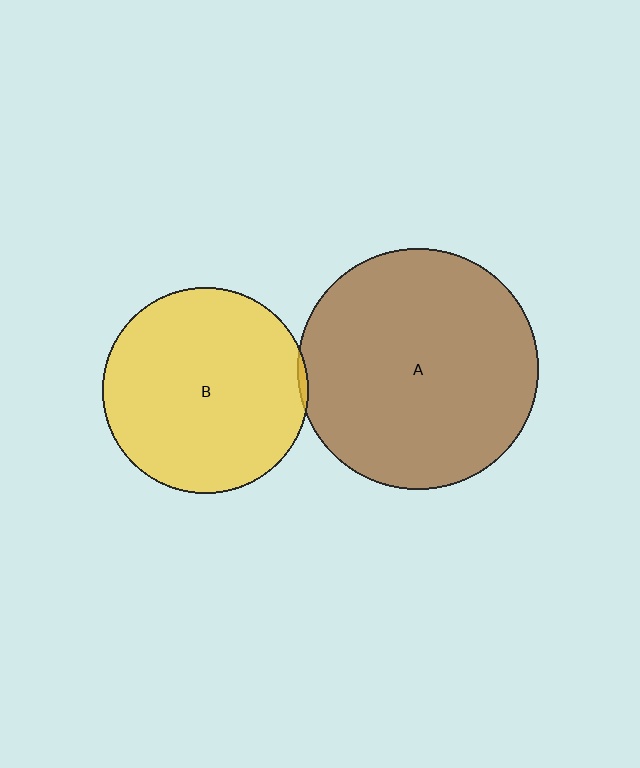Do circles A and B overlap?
Yes.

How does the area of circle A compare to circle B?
Approximately 1.4 times.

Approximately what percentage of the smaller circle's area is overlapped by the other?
Approximately 5%.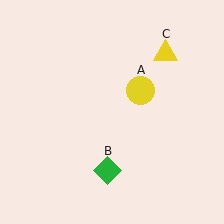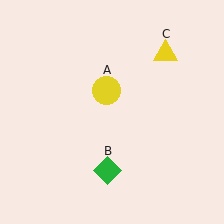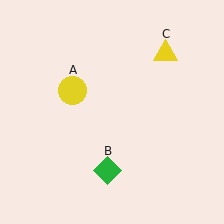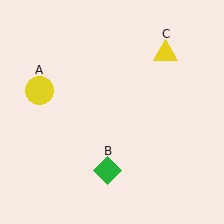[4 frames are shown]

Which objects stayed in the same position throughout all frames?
Green diamond (object B) and yellow triangle (object C) remained stationary.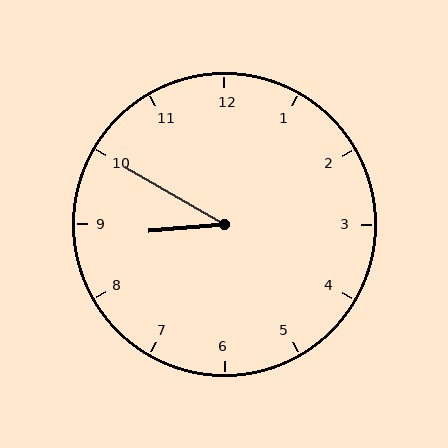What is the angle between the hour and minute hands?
Approximately 35 degrees.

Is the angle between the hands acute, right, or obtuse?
It is acute.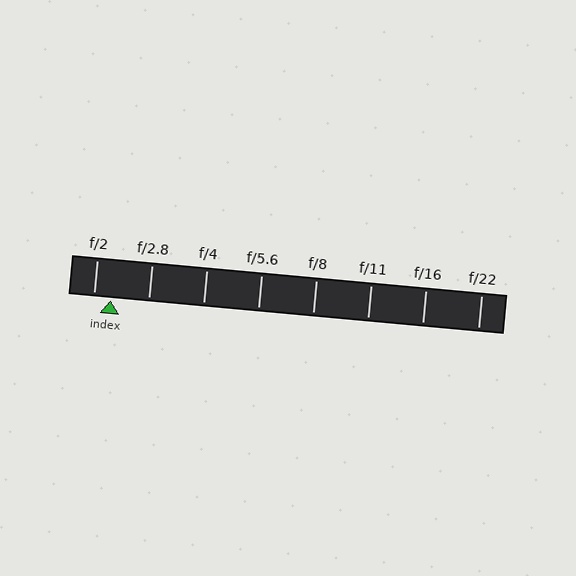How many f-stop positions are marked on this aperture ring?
There are 8 f-stop positions marked.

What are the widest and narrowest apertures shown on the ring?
The widest aperture shown is f/2 and the narrowest is f/22.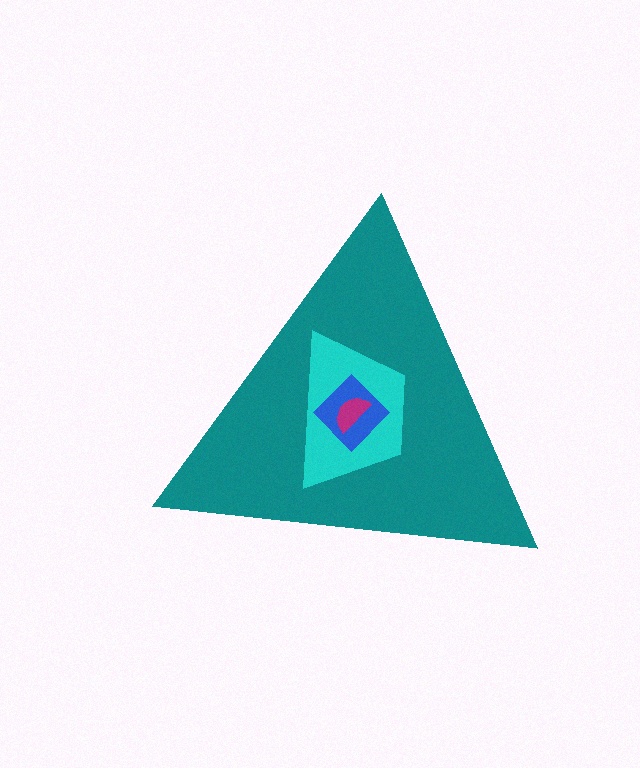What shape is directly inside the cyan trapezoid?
The blue diamond.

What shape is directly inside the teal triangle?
The cyan trapezoid.